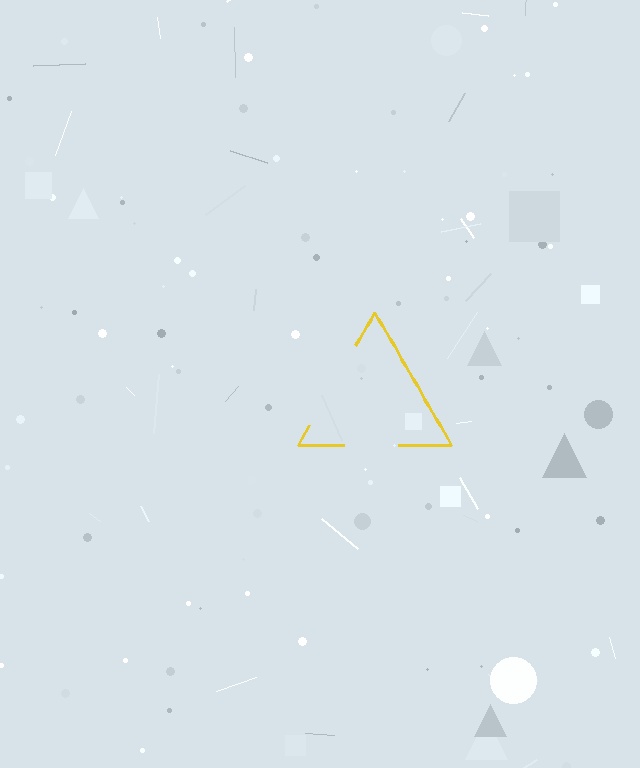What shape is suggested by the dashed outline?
The dashed outline suggests a triangle.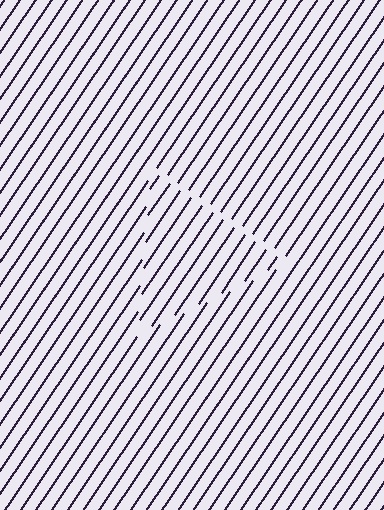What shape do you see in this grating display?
An illusory triangle. The interior of the shape contains the same grating, shifted by half a period — the contour is defined by the phase discontinuity where line-ends from the inner and outer gratings abut.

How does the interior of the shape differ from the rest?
The interior of the shape contains the same grating, shifted by half a period — the contour is defined by the phase discontinuity where line-ends from the inner and outer gratings abut.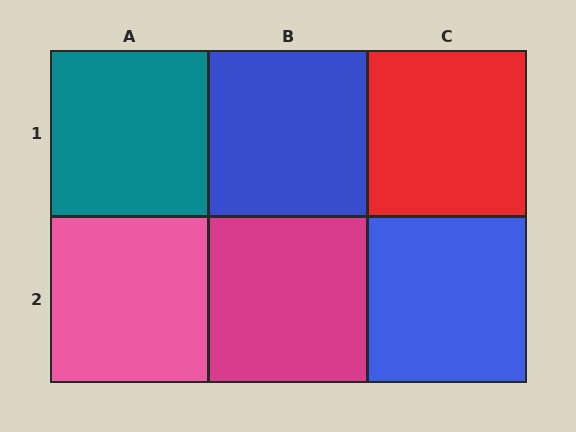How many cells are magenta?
1 cell is magenta.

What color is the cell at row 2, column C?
Blue.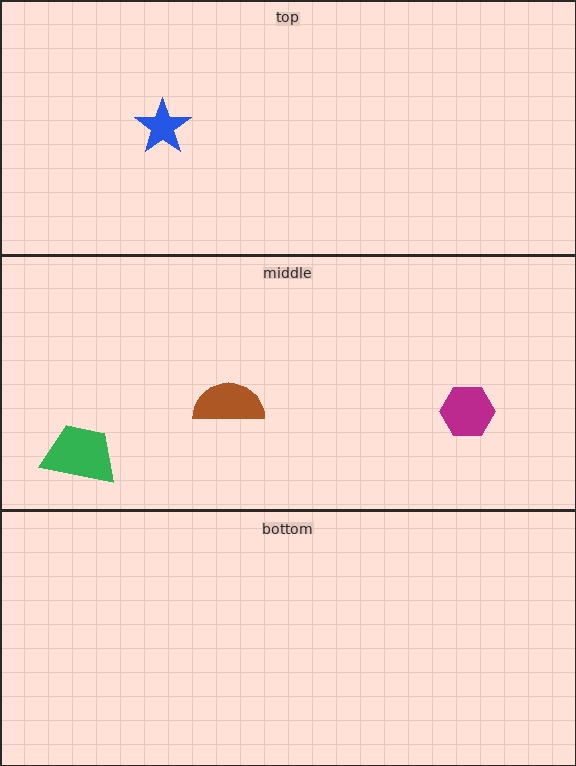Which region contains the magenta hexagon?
The middle region.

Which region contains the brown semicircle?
The middle region.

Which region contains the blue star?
The top region.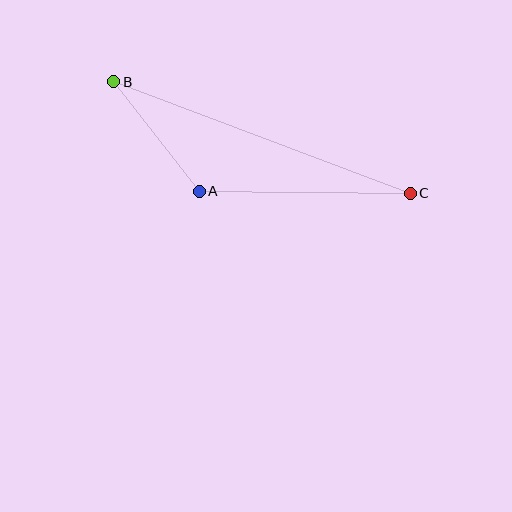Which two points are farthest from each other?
Points B and C are farthest from each other.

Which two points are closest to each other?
Points A and B are closest to each other.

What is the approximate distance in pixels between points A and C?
The distance between A and C is approximately 211 pixels.